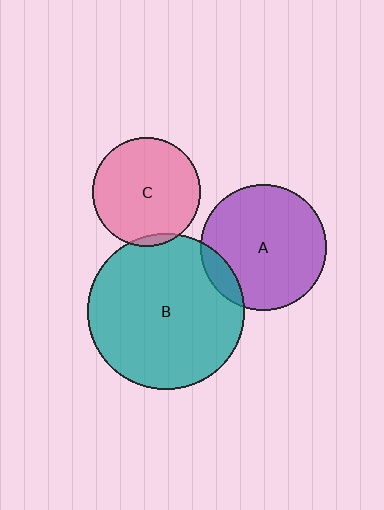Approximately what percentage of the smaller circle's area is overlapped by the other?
Approximately 5%.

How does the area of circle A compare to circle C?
Approximately 1.4 times.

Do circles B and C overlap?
Yes.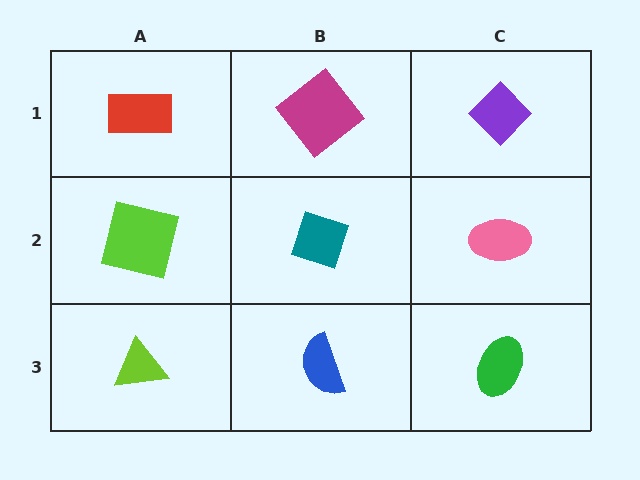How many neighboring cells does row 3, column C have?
2.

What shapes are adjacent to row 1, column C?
A pink ellipse (row 2, column C), a magenta diamond (row 1, column B).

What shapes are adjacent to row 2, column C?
A purple diamond (row 1, column C), a green ellipse (row 3, column C), a teal diamond (row 2, column B).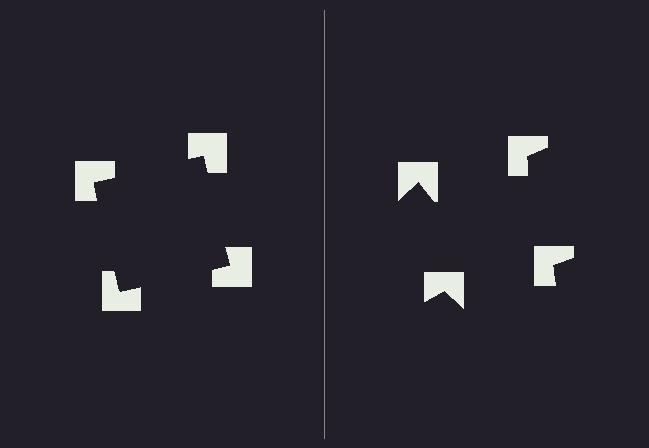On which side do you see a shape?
An illusory square appears on the left side. On the right side the wedge cuts are rotated, so no coherent shape forms.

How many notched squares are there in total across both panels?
8 — 4 on each side.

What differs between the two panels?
The notched squares are positioned identically on both sides; only the wedge orientations differ. On the left they align to a square; on the right they are misaligned.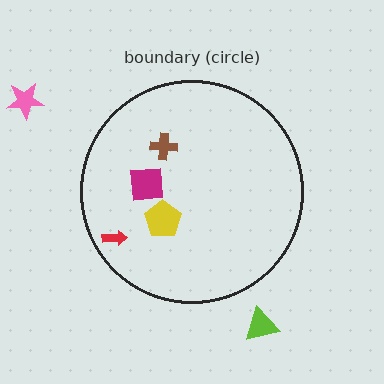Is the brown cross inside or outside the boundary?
Inside.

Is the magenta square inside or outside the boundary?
Inside.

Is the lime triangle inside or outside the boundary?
Outside.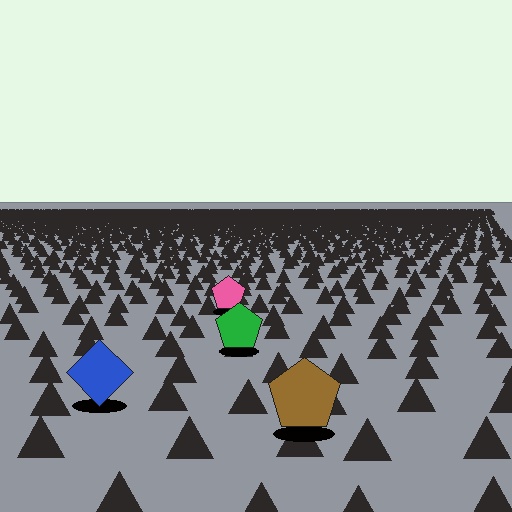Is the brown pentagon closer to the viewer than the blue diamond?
Yes. The brown pentagon is closer — you can tell from the texture gradient: the ground texture is coarser near it.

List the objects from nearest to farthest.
From nearest to farthest: the brown pentagon, the blue diamond, the green pentagon, the pink pentagon.